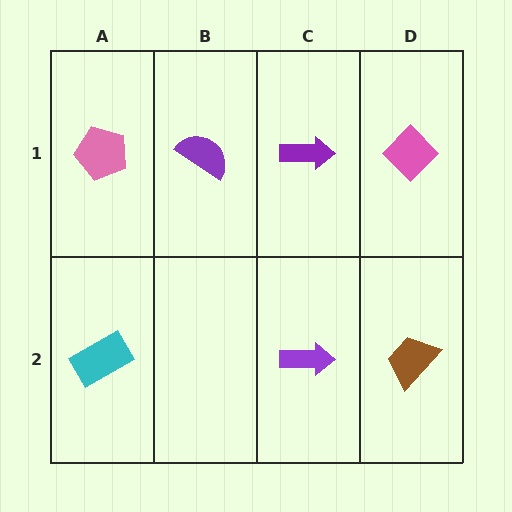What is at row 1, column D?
A pink diamond.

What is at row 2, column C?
A purple arrow.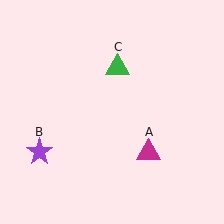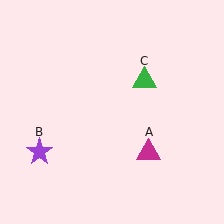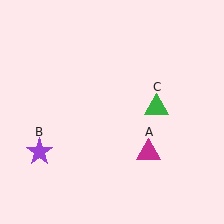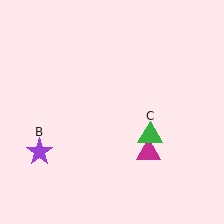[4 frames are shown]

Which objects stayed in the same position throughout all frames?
Magenta triangle (object A) and purple star (object B) remained stationary.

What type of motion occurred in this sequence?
The green triangle (object C) rotated clockwise around the center of the scene.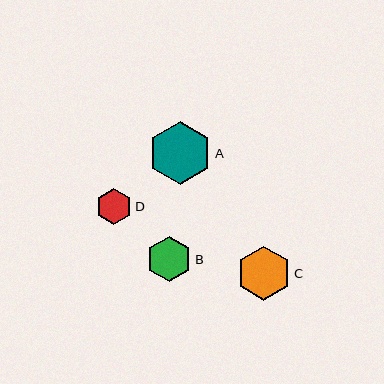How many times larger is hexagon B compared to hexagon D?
Hexagon B is approximately 1.2 times the size of hexagon D.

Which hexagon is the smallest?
Hexagon D is the smallest with a size of approximately 36 pixels.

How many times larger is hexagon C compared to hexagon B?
Hexagon C is approximately 1.2 times the size of hexagon B.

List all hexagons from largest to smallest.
From largest to smallest: A, C, B, D.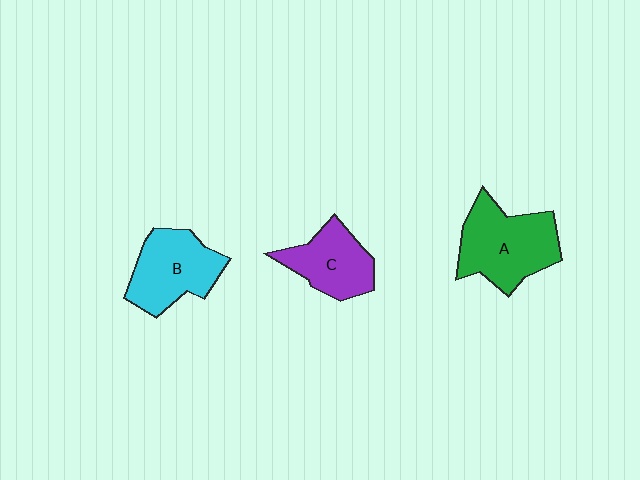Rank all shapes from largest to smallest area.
From largest to smallest: A (green), B (cyan), C (purple).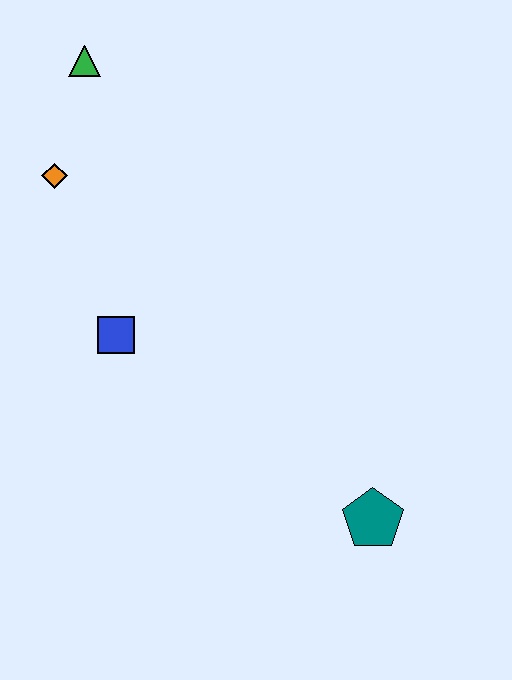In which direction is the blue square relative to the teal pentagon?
The blue square is to the left of the teal pentagon.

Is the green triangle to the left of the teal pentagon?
Yes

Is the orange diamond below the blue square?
No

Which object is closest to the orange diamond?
The green triangle is closest to the orange diamond.